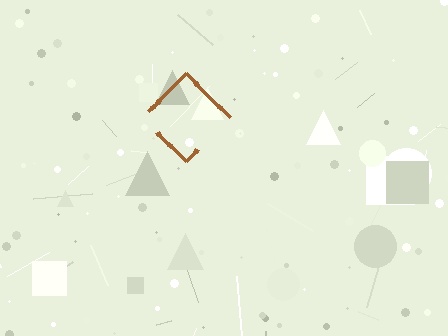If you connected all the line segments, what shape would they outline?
They would outline a diamond.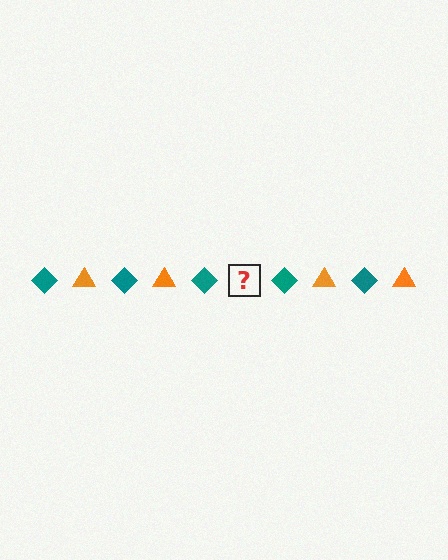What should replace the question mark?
The question mark should be replaced with an orange triangle.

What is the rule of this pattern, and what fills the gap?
The rule is that the pattern alternates between teal diamond and orange triangle. The gap should be filled with an orange triangle.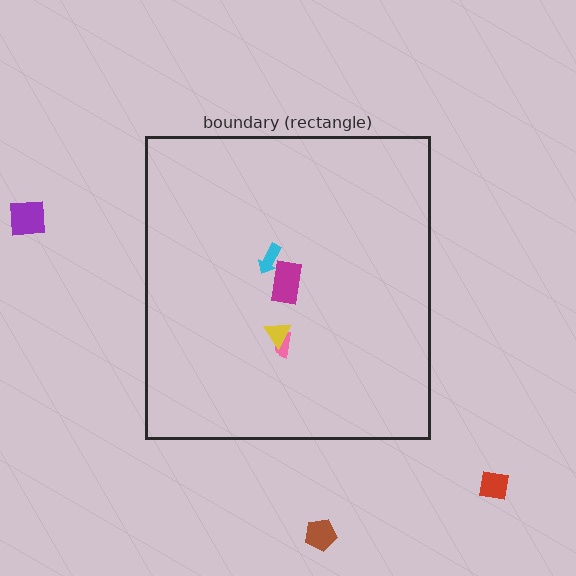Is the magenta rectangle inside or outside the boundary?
Inside.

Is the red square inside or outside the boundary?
Outside.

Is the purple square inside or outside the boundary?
Outside.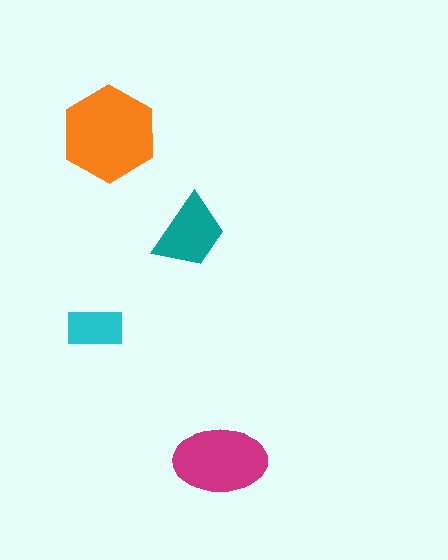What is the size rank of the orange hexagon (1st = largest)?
1st.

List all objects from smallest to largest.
The cyan rectangle, the teal trapezoid, the magenta ellipse, the orange hexagon.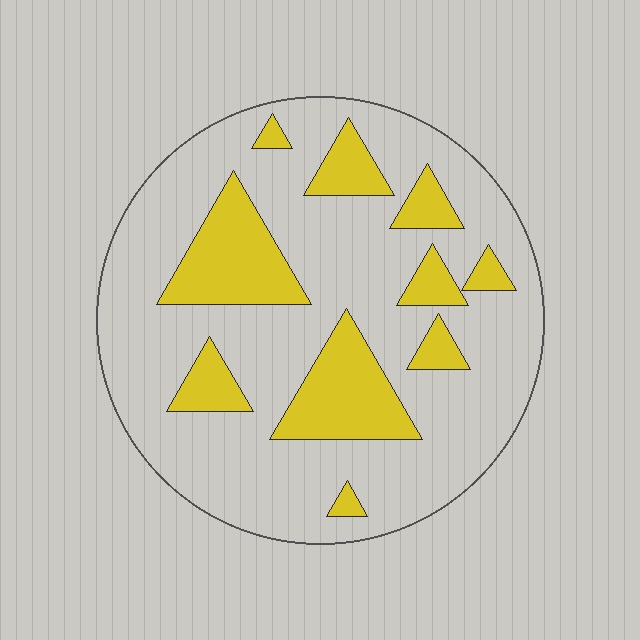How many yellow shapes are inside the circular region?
10.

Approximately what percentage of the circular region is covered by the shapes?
Approximately 25%.